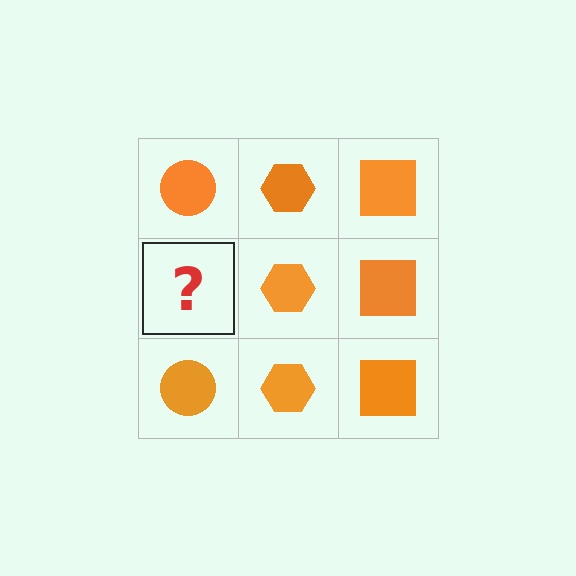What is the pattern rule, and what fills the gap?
The rule is that each column has a consistent shape. The gap should be filled with an orange circle.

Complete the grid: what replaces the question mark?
The question mark should be replaced with an orange circle.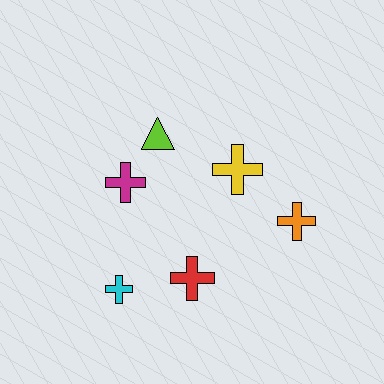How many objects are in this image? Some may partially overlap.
There are 6 objects.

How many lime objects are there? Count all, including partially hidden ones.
There is 1 lime object.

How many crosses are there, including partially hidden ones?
There are 5 crosses.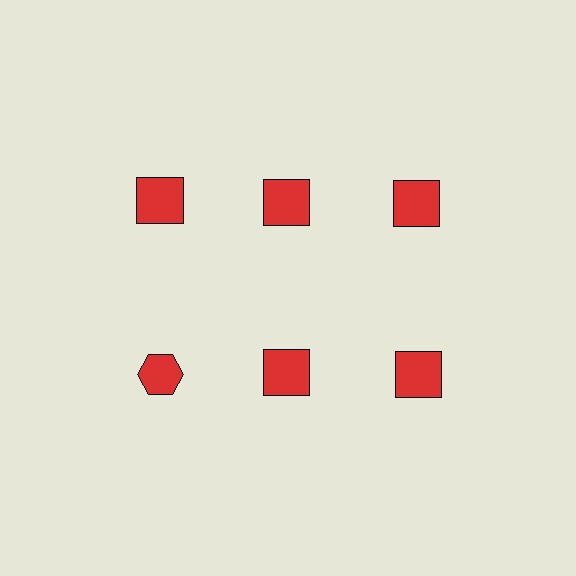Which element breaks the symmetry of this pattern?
The red hexagon in the second row, leftmost column breaks the symmetry. All other shapes are red squares.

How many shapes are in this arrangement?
There are 6 shapes arranged in a grid pattern.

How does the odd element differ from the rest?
It has a different shape: hexagon instead of square.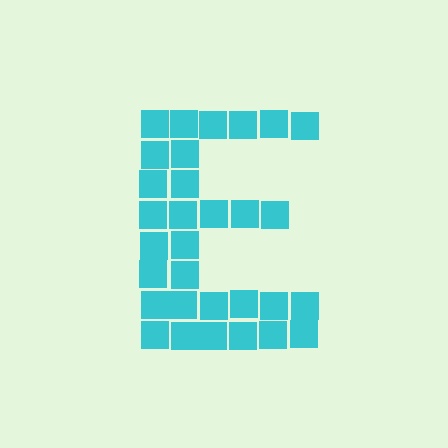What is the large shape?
The large shape is the letter E.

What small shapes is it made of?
It is made of small squares.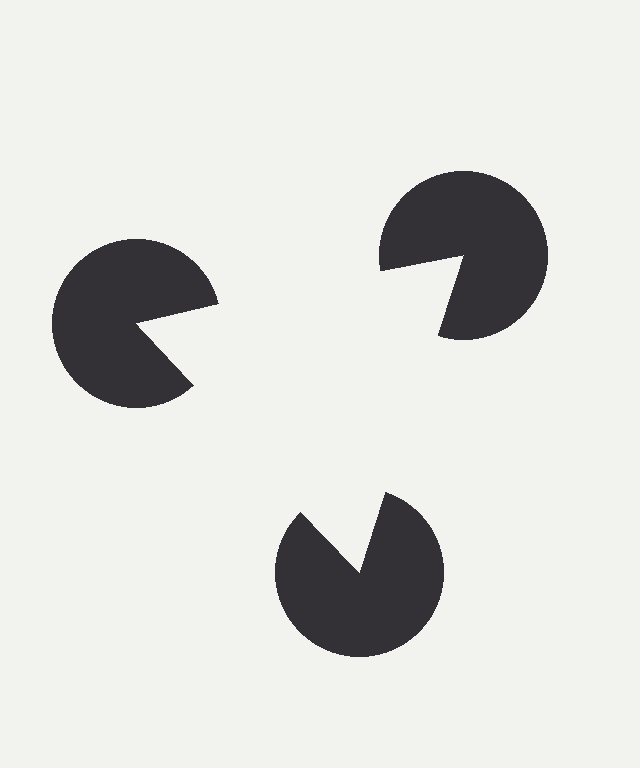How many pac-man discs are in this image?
There are 3 — one at each vertex of the illusory triangle.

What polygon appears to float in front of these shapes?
An illusory triangle — its edges are inferred from the aligned wedge cuts in the pac-man discs, not physically drawn.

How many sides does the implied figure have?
3 sides.